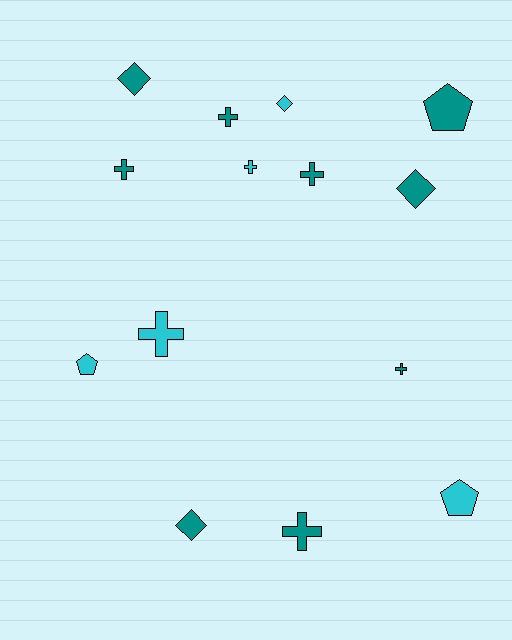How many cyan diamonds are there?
There is 1 cyan diamond.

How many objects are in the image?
There are 14 objects.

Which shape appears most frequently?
Cross, with 7 objects.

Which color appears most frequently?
Teal, with 9 objects.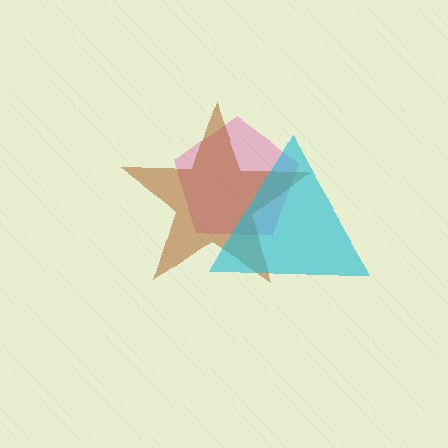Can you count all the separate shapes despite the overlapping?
Yes, there are 3 separate shapes.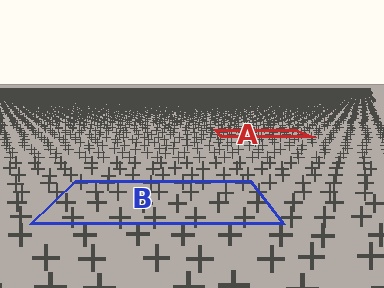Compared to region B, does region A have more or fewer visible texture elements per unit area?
Region A has more texture elements per unit area — they are packed more densely because it is farther away.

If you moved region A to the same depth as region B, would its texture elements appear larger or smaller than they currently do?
They would appear larger. At a closer depth, the same texture elements are projected at a bigger on-screen size.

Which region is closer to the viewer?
Region B is closer. The texture elements there are larger and more spread out.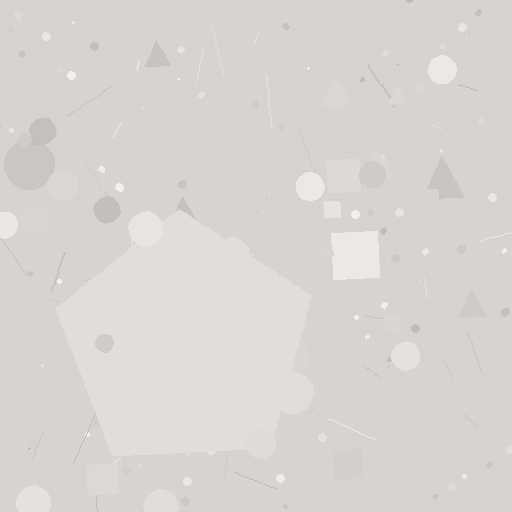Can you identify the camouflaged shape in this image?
The camouflaged shape is a pentagon.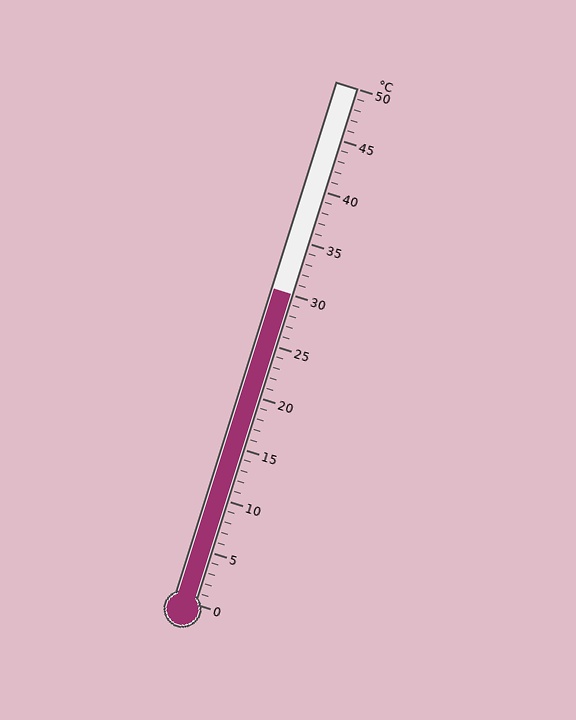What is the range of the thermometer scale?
The thermometer scale ranges from 0°C to 50°C.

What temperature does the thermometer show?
The thermometer shows approximately 30°C.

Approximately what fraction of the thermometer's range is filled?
The thermometer is filled to approximately 60% of its range.